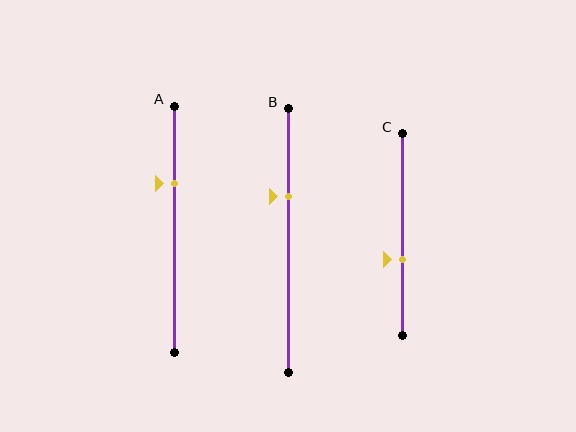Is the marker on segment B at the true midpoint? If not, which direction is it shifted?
No, the marker on segment B is shifted upward by about 17% of the segment length.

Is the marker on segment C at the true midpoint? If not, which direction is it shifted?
No, the marker on segment C is shifted downward by about 12% of the segment length.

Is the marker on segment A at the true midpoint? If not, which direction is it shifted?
No, the marker on segment A is shifted upward by about 19% of the segment length.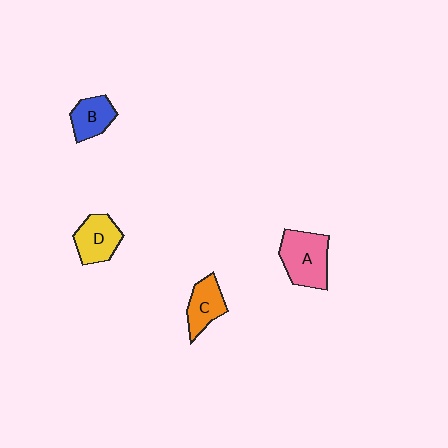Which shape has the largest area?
Shape A (pink).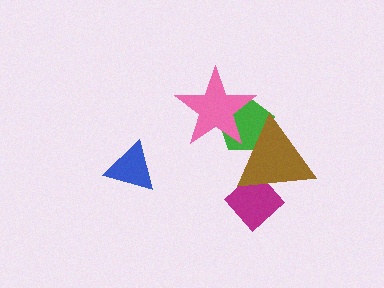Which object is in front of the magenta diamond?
The brown triangle is in front of the magenta diamond.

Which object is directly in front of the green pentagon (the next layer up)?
The brown triangle is directly in front of the green pentagon.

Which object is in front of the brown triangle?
The pink star is in front of the brown triangle.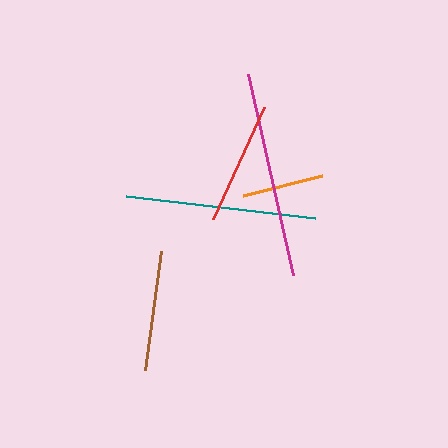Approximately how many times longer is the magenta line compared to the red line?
The magenta line is approximately 1.7 times the length of the red line.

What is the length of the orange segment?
The orange segment is approximately 82 pixels long.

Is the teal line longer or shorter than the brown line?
The teal line is longer than the brown line.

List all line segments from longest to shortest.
From longest to shortest: magenta, teal, red, brown, orange.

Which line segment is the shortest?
The orange line is the shortest at approximately 82 pixels.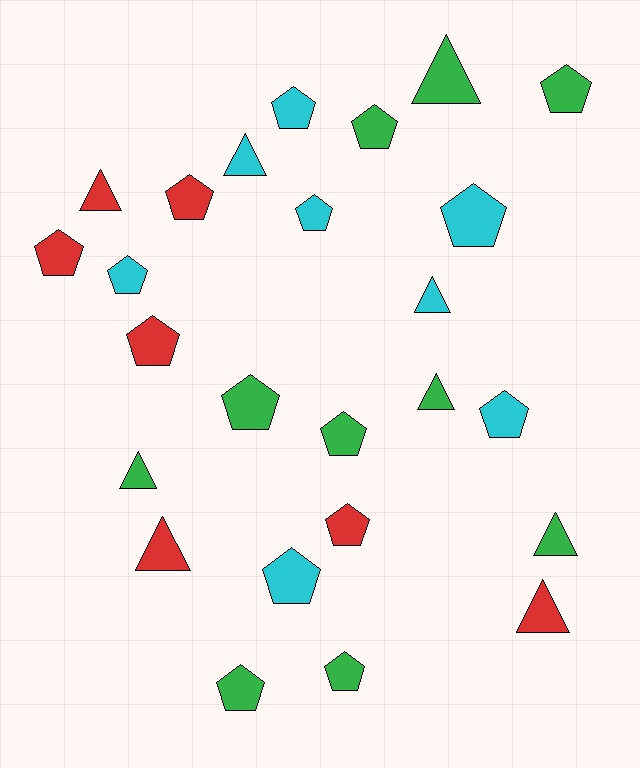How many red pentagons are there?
There are 4 red pentagons.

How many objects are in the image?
There are 25 objects.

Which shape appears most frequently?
Pentagon, with 16 objects.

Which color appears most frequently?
Green, with 10 objects.